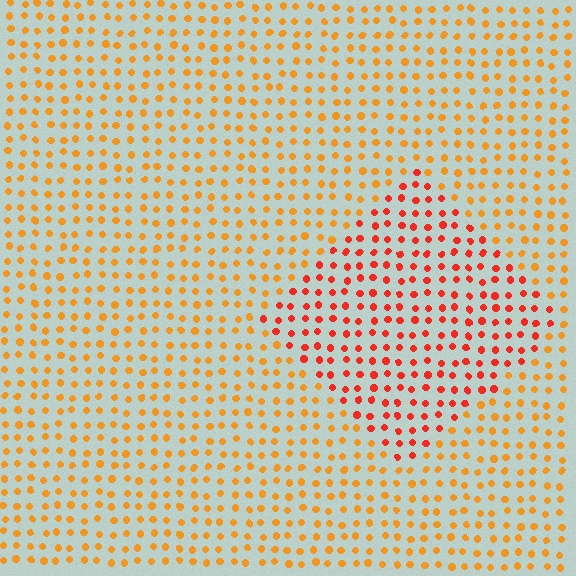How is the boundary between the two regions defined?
The boundary is defined purely by a slight shift in hue (about 32 degrees). Spacing, size, and orientation are identical on both sides.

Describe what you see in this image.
The image is filled with small orange elements in a uniform arrangement. A diamond-shaped region is visible where the elements are tinted to a slightly different hue, forming a subtle color boundary.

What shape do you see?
I see a diamond.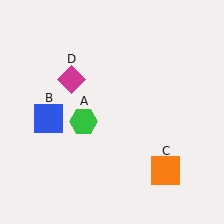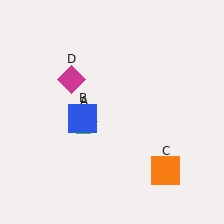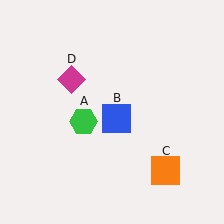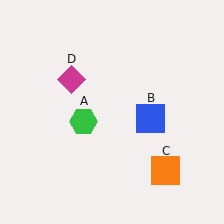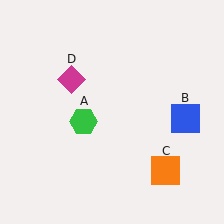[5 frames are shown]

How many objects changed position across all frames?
1 object changed position: blue square (object B).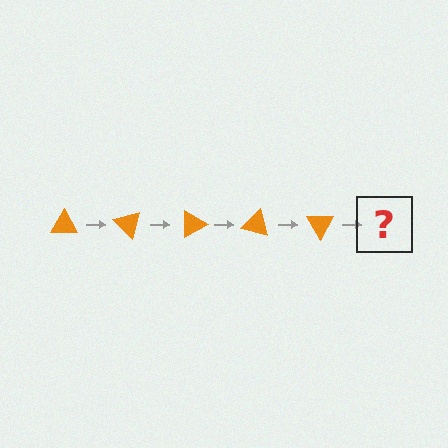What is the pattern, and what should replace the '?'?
The pattern is that the triangle rotates 45 degrees each step. The '?' should be an orange triangle rotated 225 degrees.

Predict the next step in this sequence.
The next step is an orange triangle rotated 225 degrees.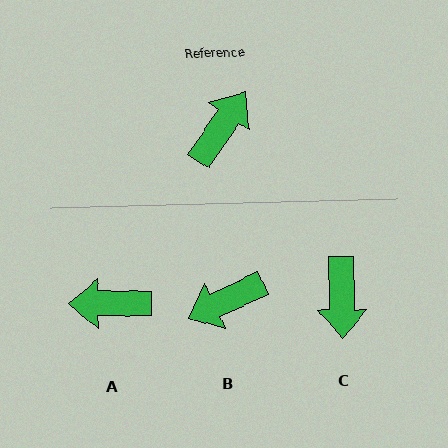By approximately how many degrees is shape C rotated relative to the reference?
Approximately 145 degrees clockwise.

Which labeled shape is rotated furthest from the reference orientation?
B, about 149 degrees away.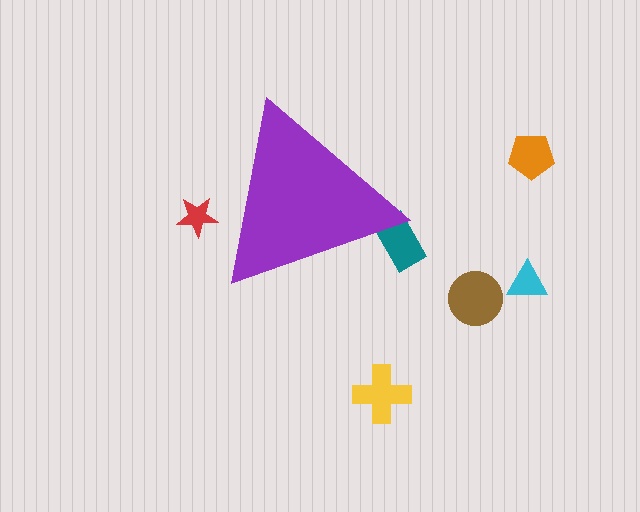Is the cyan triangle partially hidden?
No, the cyan triangle is fully visible.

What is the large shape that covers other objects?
A purple triangle.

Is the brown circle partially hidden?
No, the brown circle is fully visible.